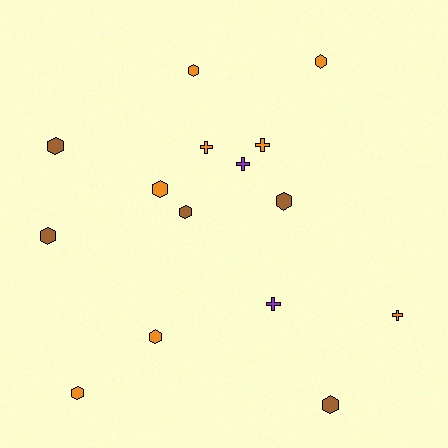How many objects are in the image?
There are 15 objects.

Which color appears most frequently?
Orange, with 8 objects.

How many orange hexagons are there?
There are 5 orange hexagons.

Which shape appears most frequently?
Hexagon, with 10 objects.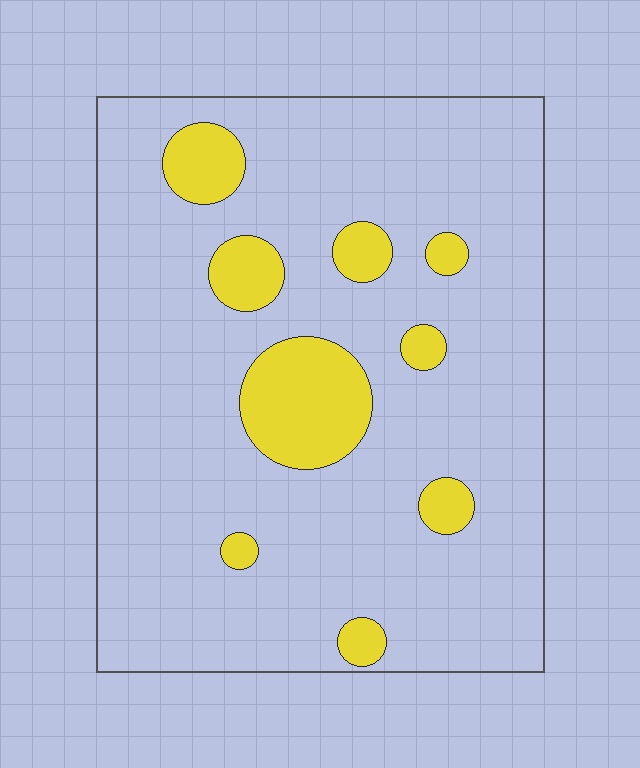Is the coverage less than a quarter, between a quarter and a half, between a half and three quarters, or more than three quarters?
Less than a quarter.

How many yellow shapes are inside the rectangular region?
9.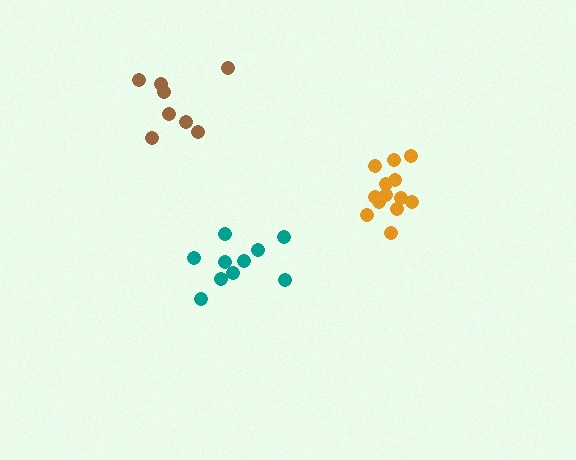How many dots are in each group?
Group 1: 8 dots, Group 2: 13 dots, Group 3: 10 dots (31 total).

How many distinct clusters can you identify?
There are 3 distinct clusters.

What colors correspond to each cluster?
The clusters are colored: brown, orange, teal.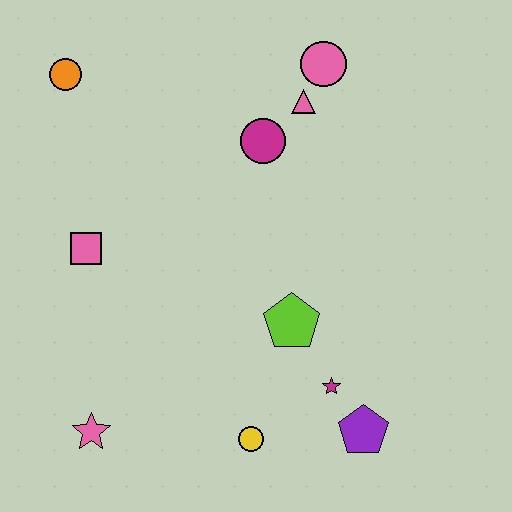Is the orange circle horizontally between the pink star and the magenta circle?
No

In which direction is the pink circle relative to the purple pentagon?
The pink circle is above the purple pentagon.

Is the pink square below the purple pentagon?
No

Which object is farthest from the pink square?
The purple pentagon is farthest from the pink square.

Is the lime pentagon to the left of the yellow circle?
No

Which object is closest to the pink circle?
The pink triangle is closest to the pink circle.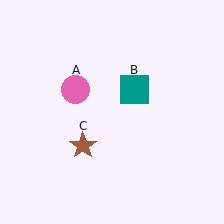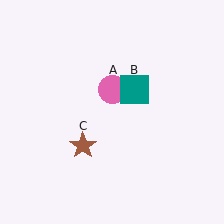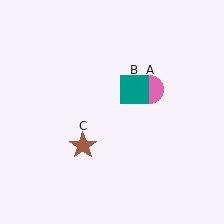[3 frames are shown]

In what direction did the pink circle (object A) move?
The pink circle (object A) moved right.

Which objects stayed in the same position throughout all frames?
Teal square (object B) and brown star (object C) remained stationary.